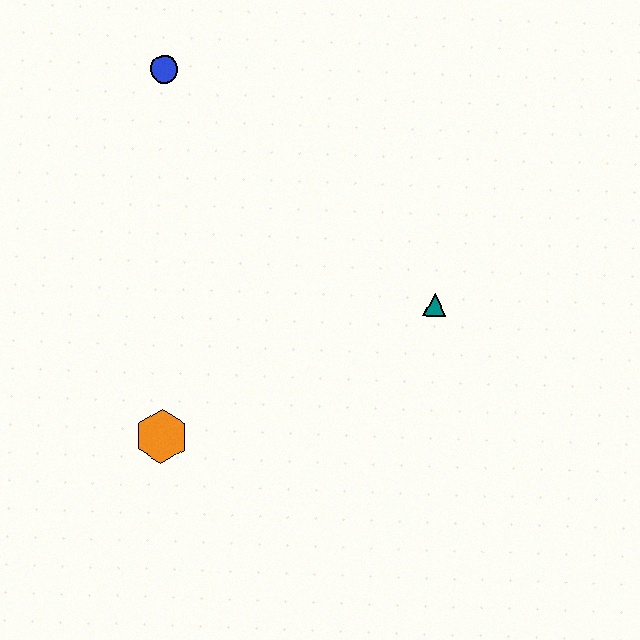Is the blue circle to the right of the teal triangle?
No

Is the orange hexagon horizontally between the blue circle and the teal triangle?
Yes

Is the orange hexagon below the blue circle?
Yes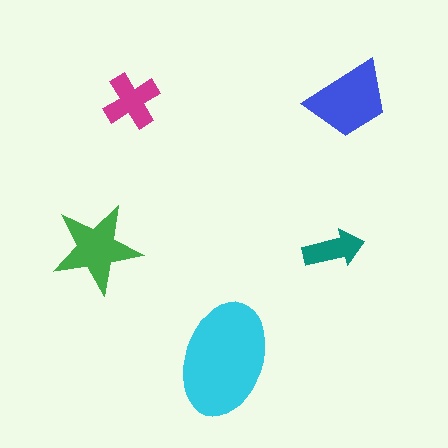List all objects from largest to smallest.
The cyan ellipse, the blue trapezoid, the green star, the magenta cross, the teal arrow.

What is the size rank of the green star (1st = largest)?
3rd.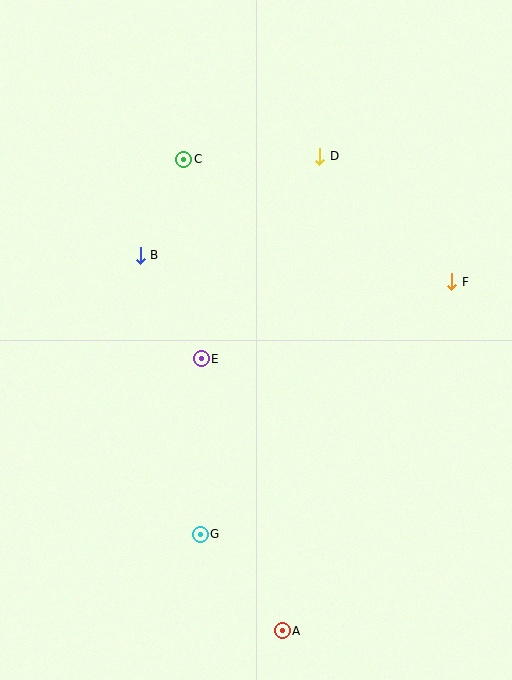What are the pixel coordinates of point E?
Point E is at (201, 359).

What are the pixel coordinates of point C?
Point C is at (184, 159).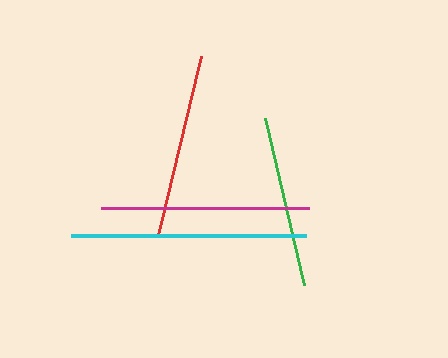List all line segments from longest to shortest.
From longest to shortest: cyan, magenta, red, green.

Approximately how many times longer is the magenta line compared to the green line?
The magenta line is approximately 1.2 times the length of the green line.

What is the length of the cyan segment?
The cyan segment is approximately 235 pixels long.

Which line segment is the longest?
The cyan line is the longest at approximately 235 pixels.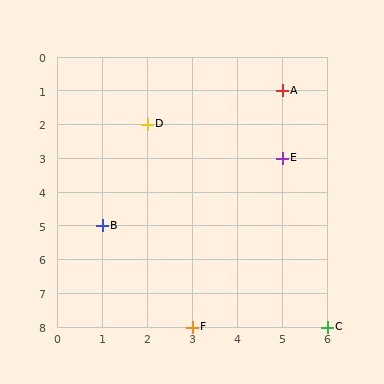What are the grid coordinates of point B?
Point B is at grid coordinates (1, 5).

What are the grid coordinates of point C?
Point C is at grid coordinates (6, 8).